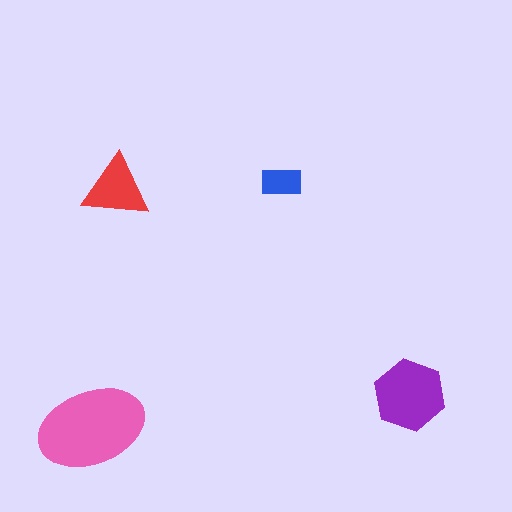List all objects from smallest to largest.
The blue rectangle, the red triangle, the purple hexagon, the pink ellipse.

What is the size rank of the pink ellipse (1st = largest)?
1st.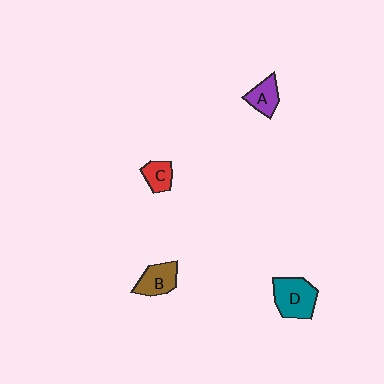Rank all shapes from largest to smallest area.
From largest to smallest: D (teal), B (brown), A (purple), C (red).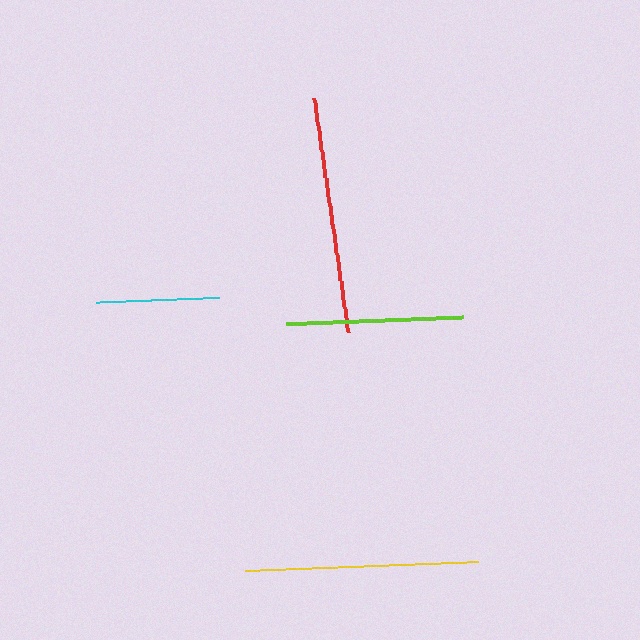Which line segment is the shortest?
The cyan line is the shortest at approximately 122 pixels.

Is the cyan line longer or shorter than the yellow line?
The yellow line is longer than the cyan line.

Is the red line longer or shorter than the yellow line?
The red line is longer than the yellow line.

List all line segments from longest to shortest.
From longest to shortest: red, yellow, lime, cyan.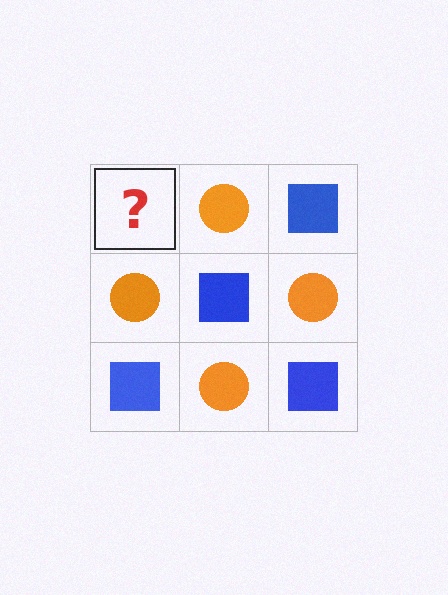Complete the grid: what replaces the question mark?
The question mark should be replaced with a blue square.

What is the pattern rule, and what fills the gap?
The rule is that it alternates blue square and orange circle in a checkerboard pattern. The gap should be filled with a blue square.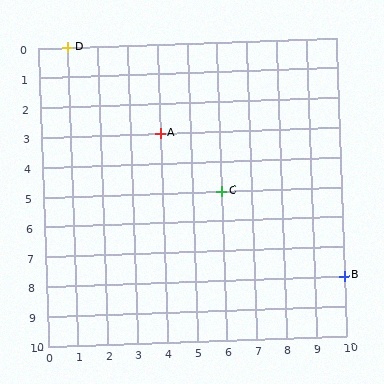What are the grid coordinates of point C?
Point C is at grid coordinates (6, 5).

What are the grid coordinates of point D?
Point D is at grid coordinates (1, 0).